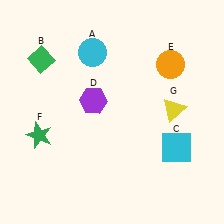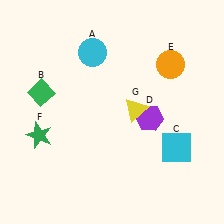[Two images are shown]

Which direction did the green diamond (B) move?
The green diamond (B) moved down.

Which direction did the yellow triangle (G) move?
The yellow triangle (G) moved left.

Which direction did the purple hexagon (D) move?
The purple hexagon (D) moved right.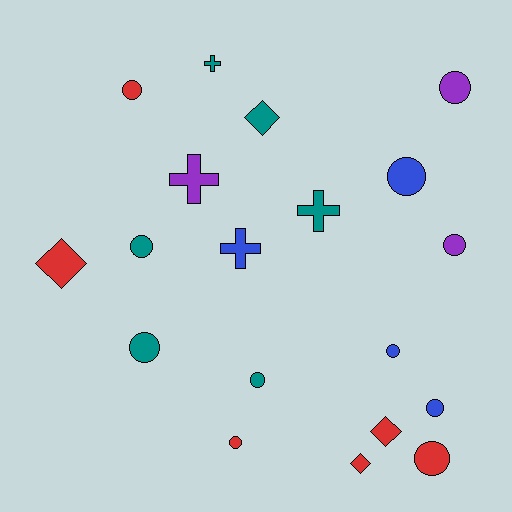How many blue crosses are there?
There is 1 blue cross.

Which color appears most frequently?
Teal, with 6 objects.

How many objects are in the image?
There are 19 objects.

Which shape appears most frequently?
Circle, with 11 objects.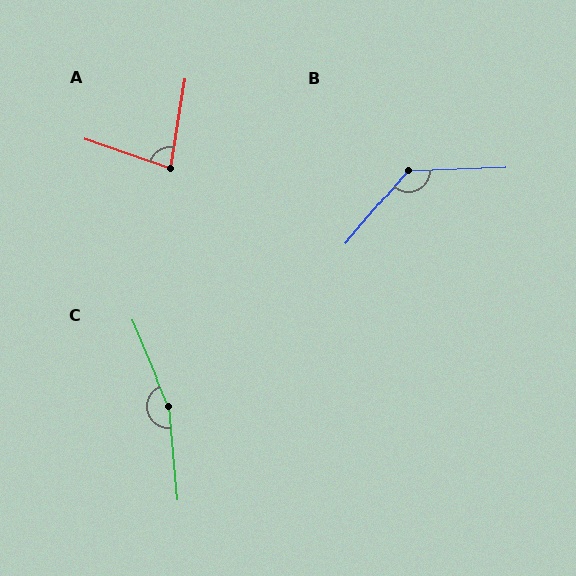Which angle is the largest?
C, at approximately 162 degrees.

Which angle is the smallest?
A, at approximately 80 degrees.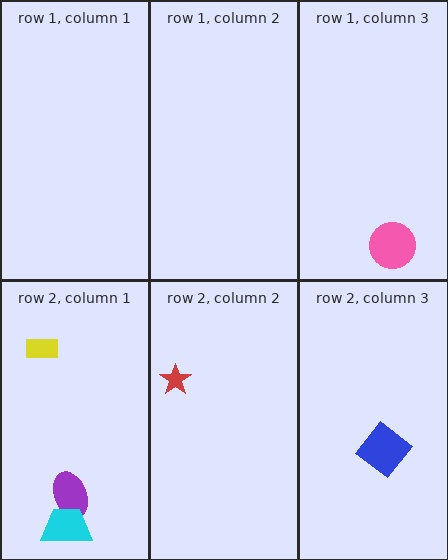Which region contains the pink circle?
The row 1, column 3 region.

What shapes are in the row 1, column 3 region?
The pink circle.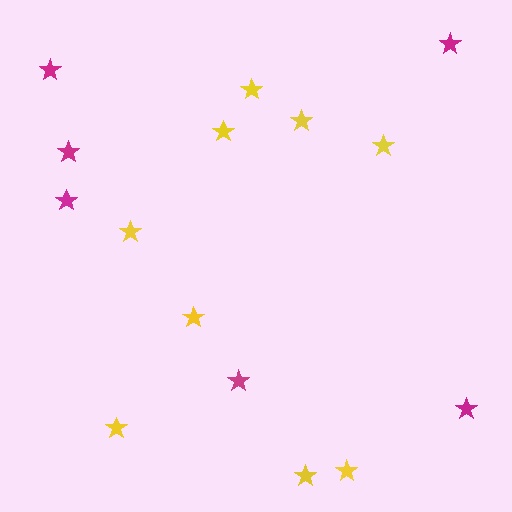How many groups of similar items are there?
There are 2 groups: one group of magenta stars (6) and one group of yellow stars (9).